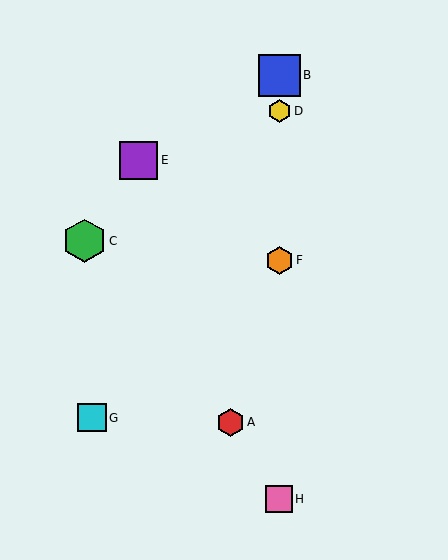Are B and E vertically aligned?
No, B is at x≈279 and E is at x≈139.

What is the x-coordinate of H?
Object H is at x≈279.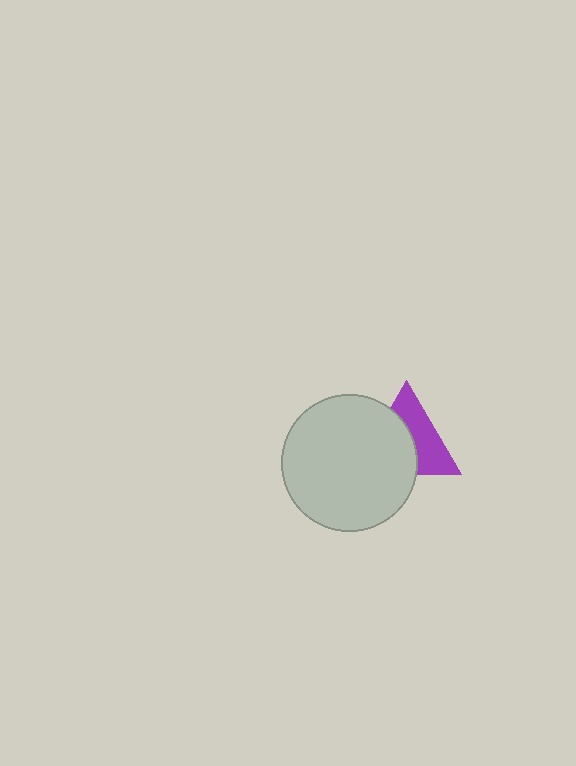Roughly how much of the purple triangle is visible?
About half of it is visible (roughly 49%).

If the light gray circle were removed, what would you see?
You would see the complete purple triangle.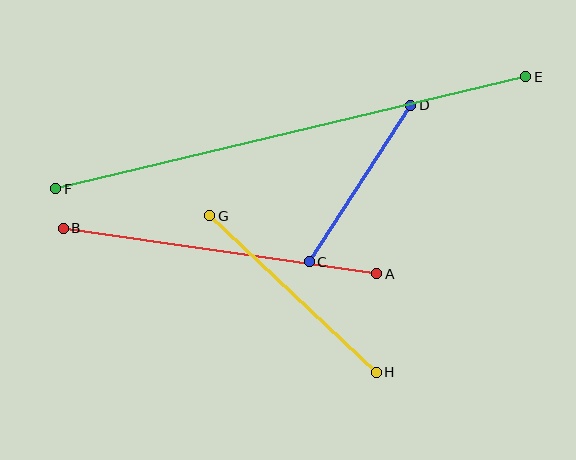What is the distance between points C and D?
The distance is approximately 186 pixels.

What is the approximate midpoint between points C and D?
The midpoint is at approximately (360, 184) pixels.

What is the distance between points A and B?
The distance is approximately 317 pixels.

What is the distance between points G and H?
The distance is approximately 229 pixels.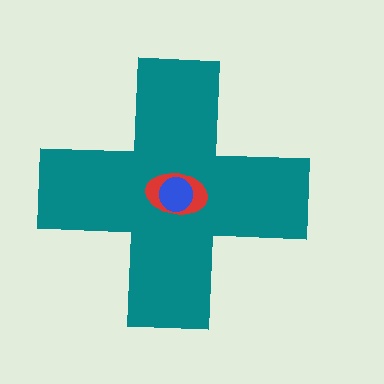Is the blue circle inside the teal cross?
Yes.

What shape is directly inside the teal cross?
The red ellipse.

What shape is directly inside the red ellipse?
The blue circle.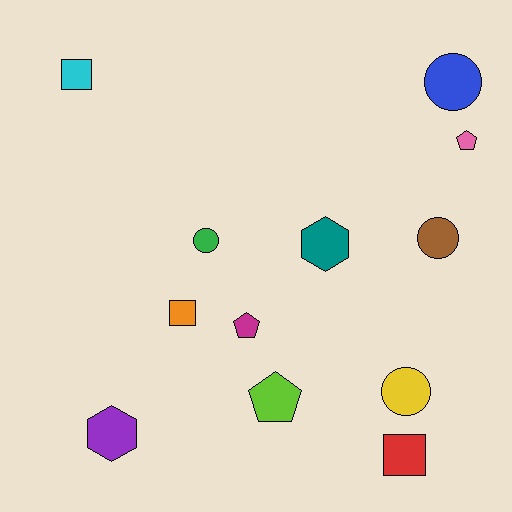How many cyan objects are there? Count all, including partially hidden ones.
There is 1 cyan object.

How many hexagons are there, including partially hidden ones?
There are 2 hexagons.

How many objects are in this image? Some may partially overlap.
There are 12 objects.